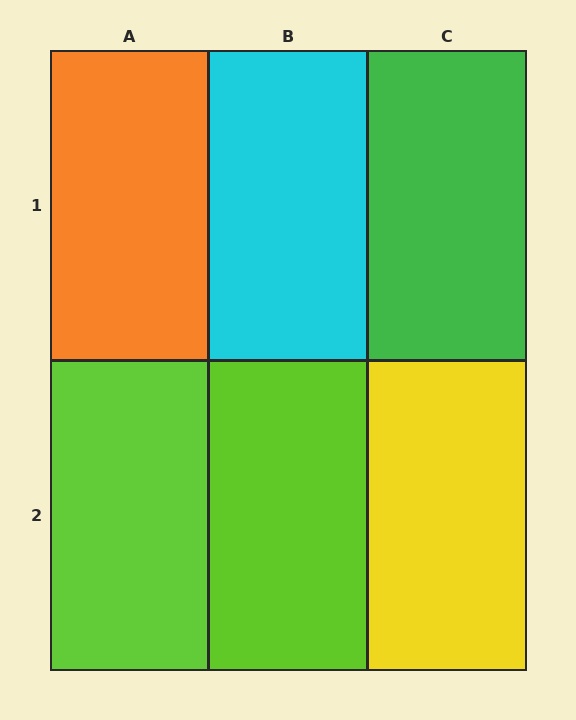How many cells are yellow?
1 cell is yellow.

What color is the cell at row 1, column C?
Green.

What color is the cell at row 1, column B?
Cyan.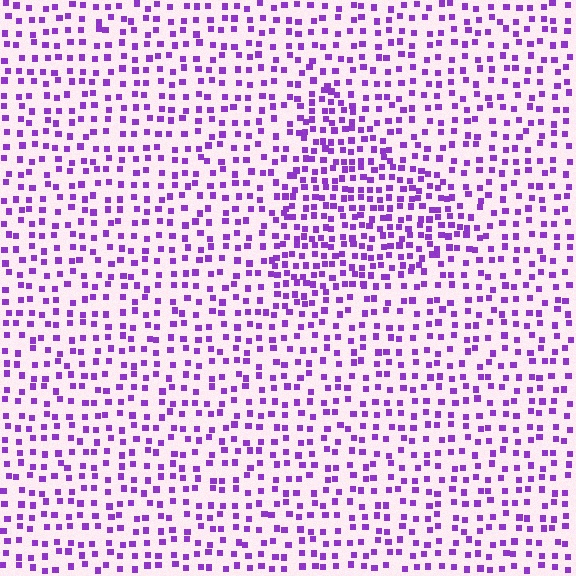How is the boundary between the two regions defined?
The boundary is defined by a change in element density (approximately 1.7x ratio). All elements are the same color, size, and shape.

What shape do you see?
I see a triangle.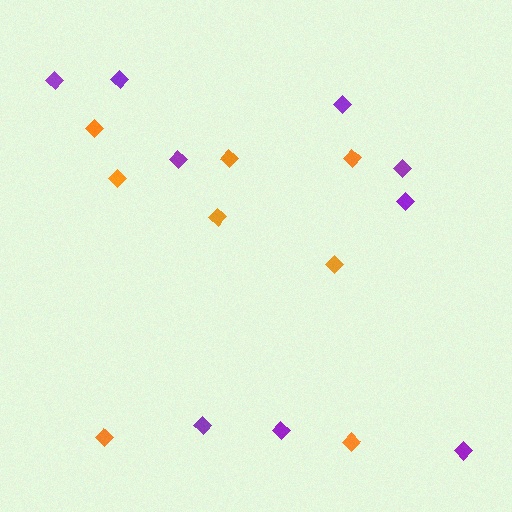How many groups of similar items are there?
There are 2 groups: one group of orange diamonds (8) and one group of purple diamonds (9).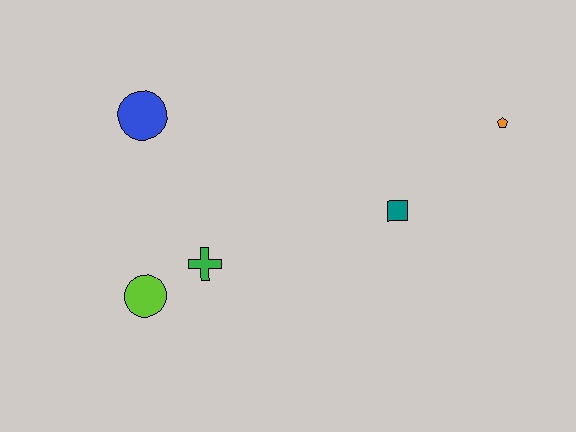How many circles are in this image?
There are 2 circles.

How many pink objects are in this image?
There are no pink objects.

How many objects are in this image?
There are 5 objects.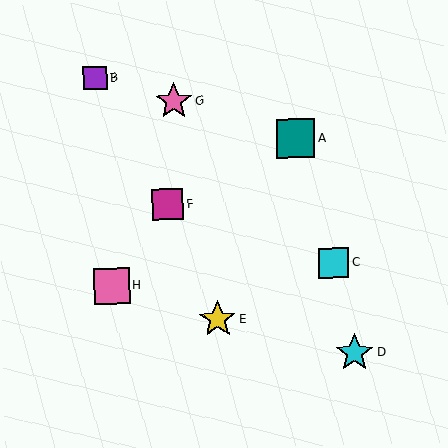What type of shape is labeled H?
Shape H is a pink square.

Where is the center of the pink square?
The center of the pink square is at (112, 286).